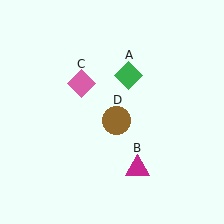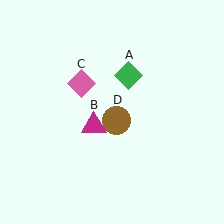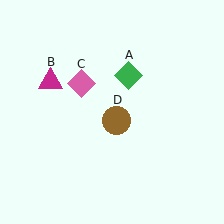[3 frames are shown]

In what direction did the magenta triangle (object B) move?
The magenta triangle (object B) moved up and to the left.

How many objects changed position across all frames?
1 object changed position: magenta triangle (object B).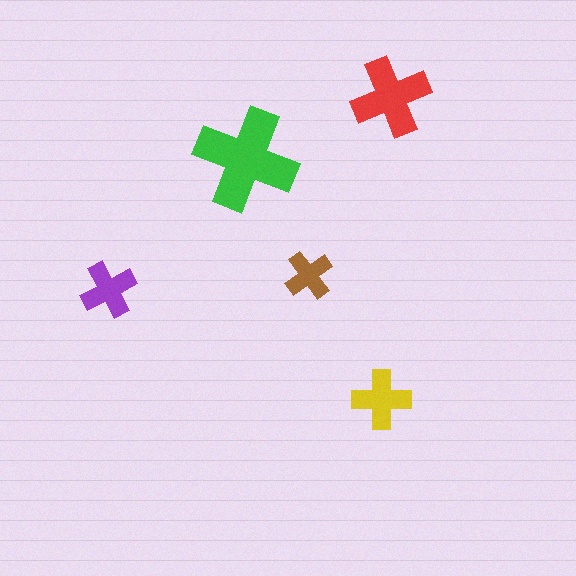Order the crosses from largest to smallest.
the green one, the red one, the yellow one, the purple one, the brown one.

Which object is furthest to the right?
The red cross is rightmost.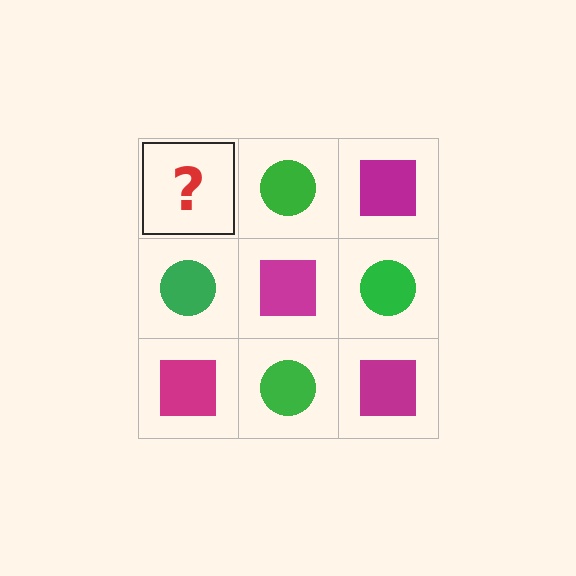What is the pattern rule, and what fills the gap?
The rule is that it alternates magenta square and green circle in a checkerboard pattern. The gap should be filled with a magenta square.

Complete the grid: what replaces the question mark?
The question mark should be replaced with a magenta square.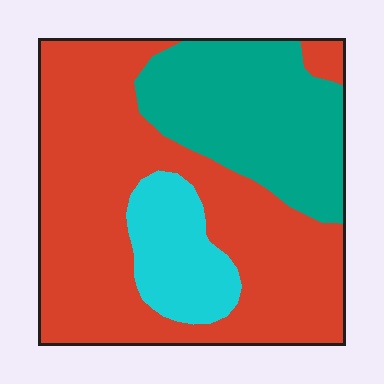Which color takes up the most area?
Red, at roughly 60%.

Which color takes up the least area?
Cyan, at roughly 15%.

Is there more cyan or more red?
Red.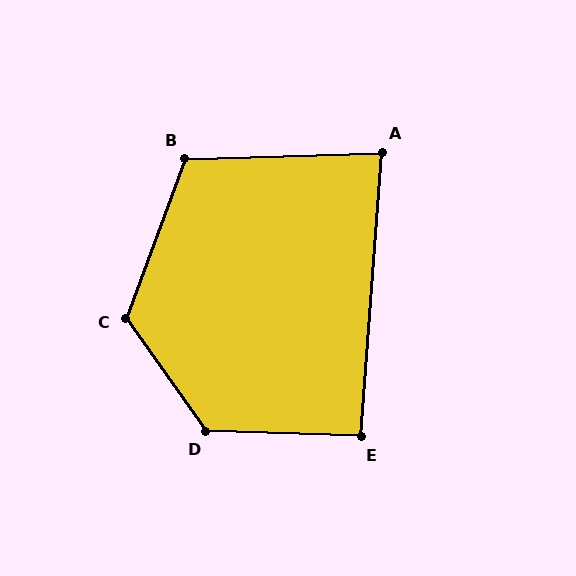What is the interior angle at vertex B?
Approximately 112 degrees (obtuse).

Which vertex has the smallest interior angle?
A, at approximately 84 degrees.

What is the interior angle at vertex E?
Approximately 92 degrees (approximately right).